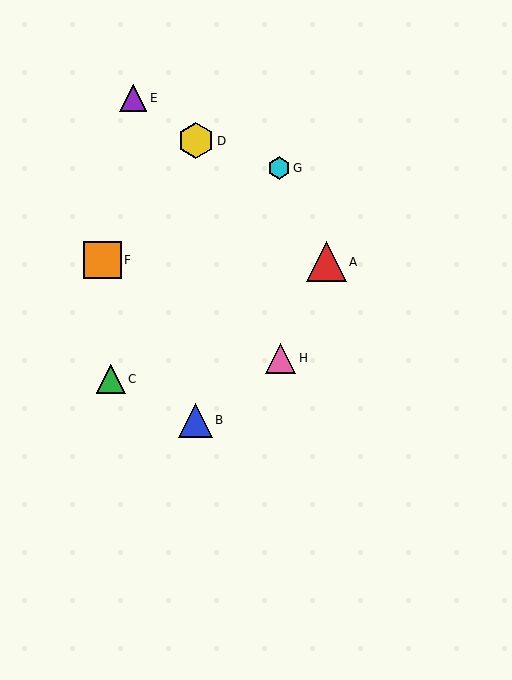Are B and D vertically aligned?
Yes, both are at x≈196.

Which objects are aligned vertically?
Objects B, D are aligned vertically.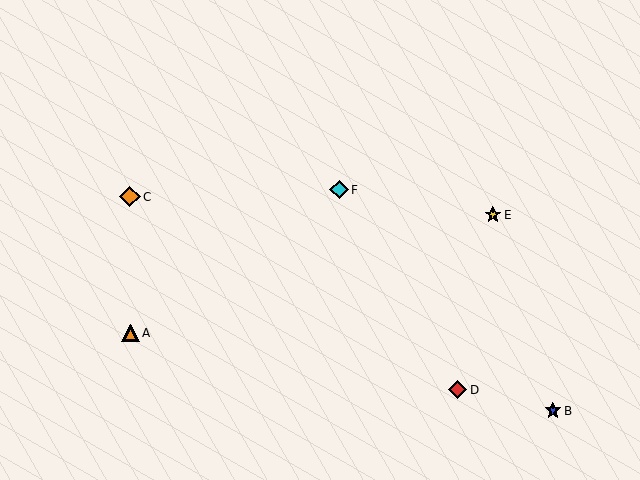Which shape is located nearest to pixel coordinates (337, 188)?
The cyan diamond (labeled F) at (339, 190) is nearest to that location.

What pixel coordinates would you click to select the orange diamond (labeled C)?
Click at (130, 197) to select the orange diamond C.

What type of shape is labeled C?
Shape C is an orange diamond.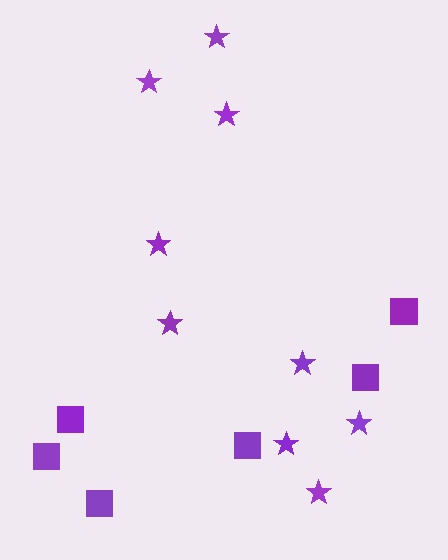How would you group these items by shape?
There are 2 groups: one group of stars (9) and one group of squares (6).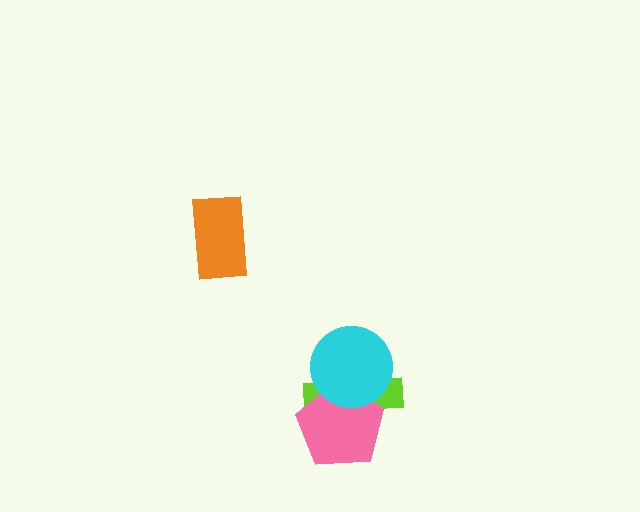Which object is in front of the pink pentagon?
The cyan circle is in front of the pink pentagon.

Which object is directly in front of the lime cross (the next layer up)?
The pink pentagon is directly in front of the lime cross.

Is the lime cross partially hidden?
Yes, it is partially covered by another shape.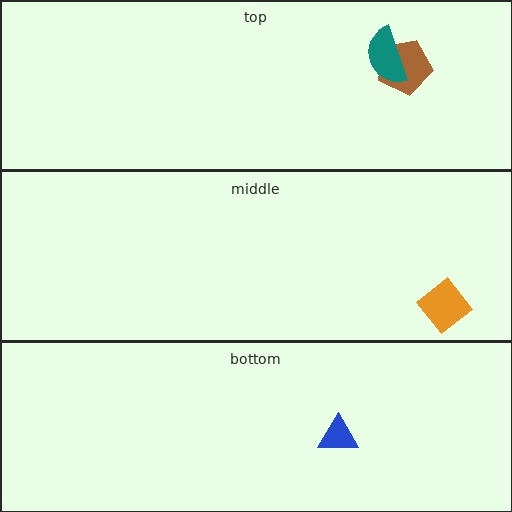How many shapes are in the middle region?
1.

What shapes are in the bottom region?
The blue triangle.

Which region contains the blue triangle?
The bottom region.